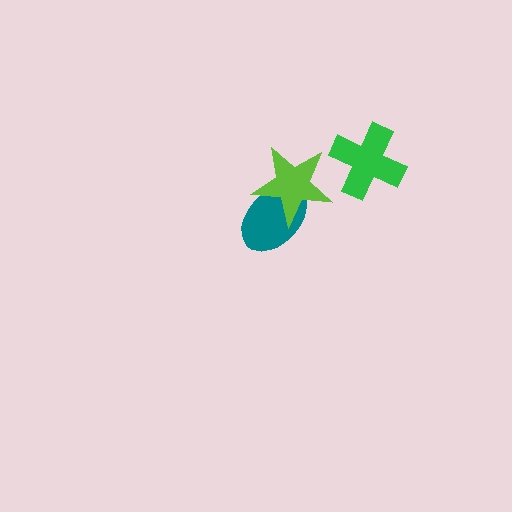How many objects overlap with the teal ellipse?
1 object overlaps with the teal ellipse.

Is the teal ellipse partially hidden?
Yes, it is partially covered by another shape.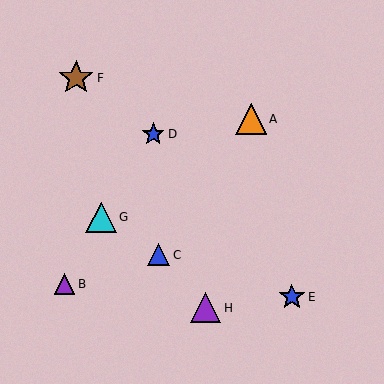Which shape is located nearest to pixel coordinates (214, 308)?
The purple triangle (labeled H) at (206, 308) is nearest to that location.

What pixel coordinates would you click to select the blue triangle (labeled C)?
Click at (159, 255) to select the blue triangle C.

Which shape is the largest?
The brown star (labeled F) is the largest.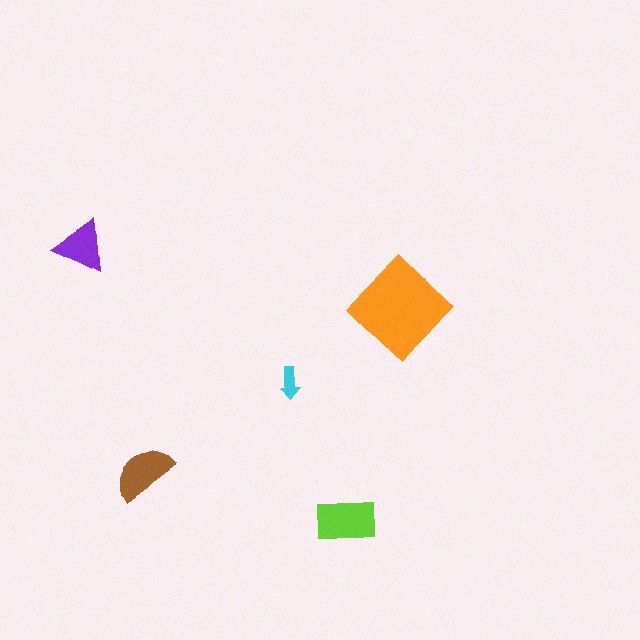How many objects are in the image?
There are 5 objects in the image.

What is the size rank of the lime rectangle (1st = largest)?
2nd.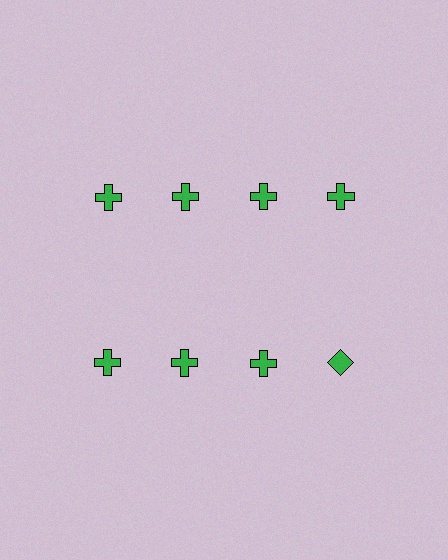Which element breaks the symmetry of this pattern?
The green diamond in the second row, second from right column breaks the symmetry. All other shapes are green crosses.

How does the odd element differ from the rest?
It has a different shape: diamond instead of cross.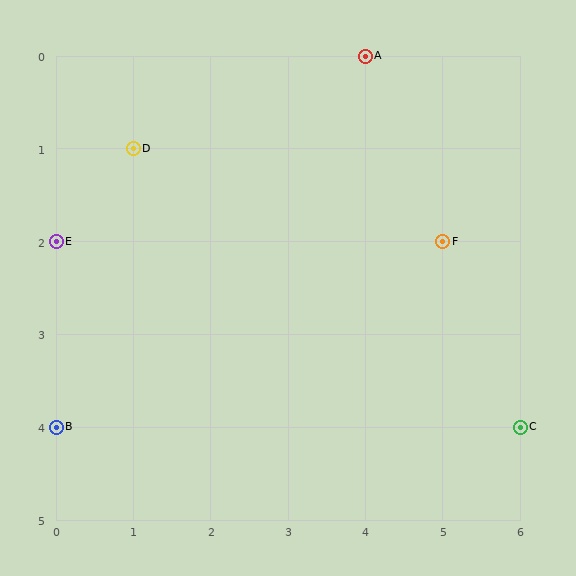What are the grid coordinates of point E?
Point E is at grid coordinates (0, 2).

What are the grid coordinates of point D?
Point D is at grid coordinates (1, 1).